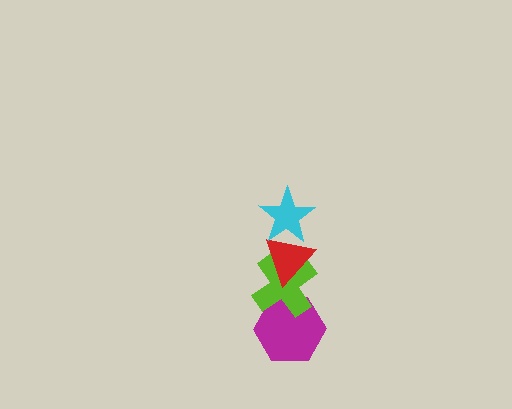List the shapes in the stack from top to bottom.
From top to bottom: the cyan star, the red triangle, the lime cross, the magenta hexagon.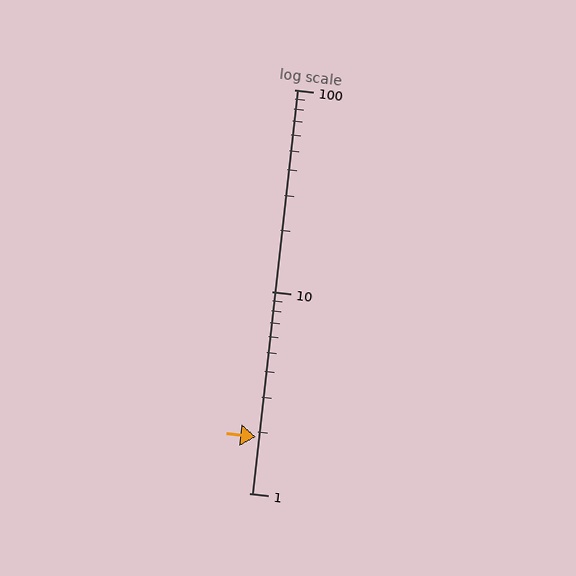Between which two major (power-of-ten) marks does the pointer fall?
The pointer is between 1 and 10.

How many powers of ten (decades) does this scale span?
The scale spans 2 decades, from 1 to 100.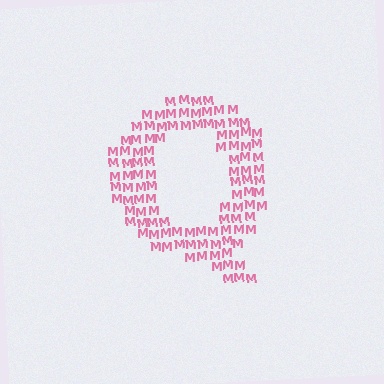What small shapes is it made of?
It is made of small letter M's.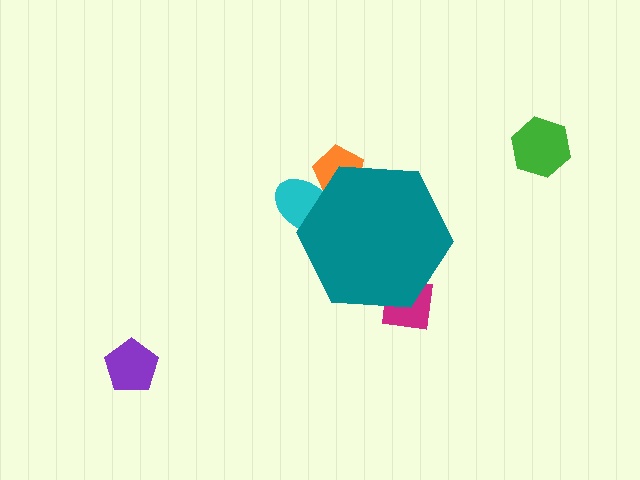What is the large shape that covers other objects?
A teal hexagon.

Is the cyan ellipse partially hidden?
Yes, the cyan ellipse is partially hidden behind the teal hexagon.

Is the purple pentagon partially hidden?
No, the purple pentagon is fully visible.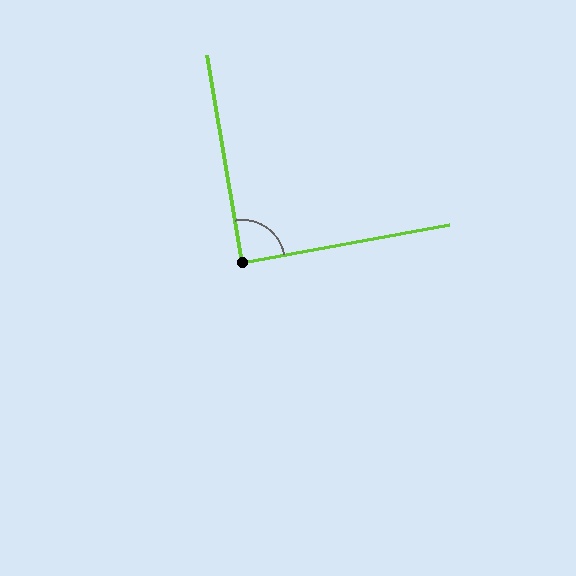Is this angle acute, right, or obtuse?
It is approximately a right angle.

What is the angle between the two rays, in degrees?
Approximately 89 degrees.